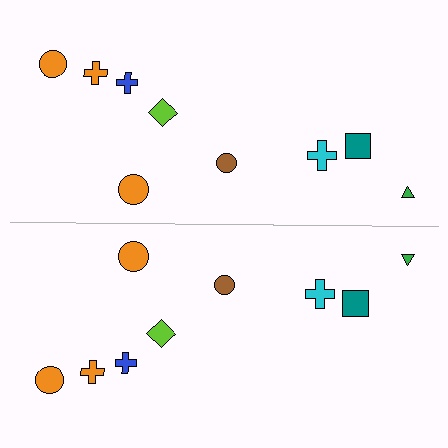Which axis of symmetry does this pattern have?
The pattern has a horizontal axis of symmetry running through the center of the image.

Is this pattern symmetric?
Yes, this pattern has bilateral (reflection) symmetry.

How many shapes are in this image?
There are 18 shapes in this image.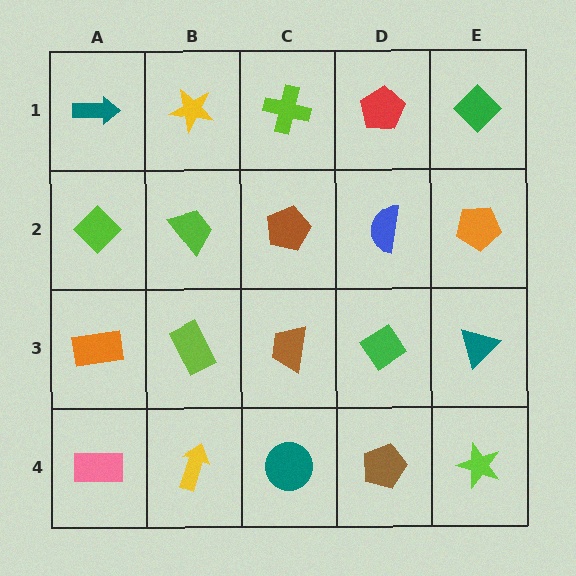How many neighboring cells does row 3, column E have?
3.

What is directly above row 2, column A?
A teal arrow.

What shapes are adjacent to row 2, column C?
A lime cross (row 1, column C), a brown trapezoid (row 3, column C), a lime trapezoid (row 2, column B), a blue semicircle (row 2, column D).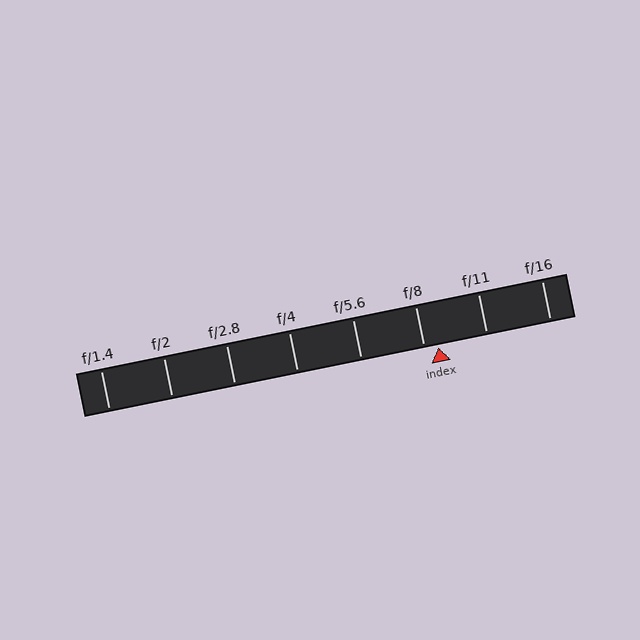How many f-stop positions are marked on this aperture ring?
There are 8 f-stop positions marked.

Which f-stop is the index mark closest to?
The index mark is closest to f/8.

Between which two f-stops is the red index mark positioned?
The index mark is between f/8 and f/11.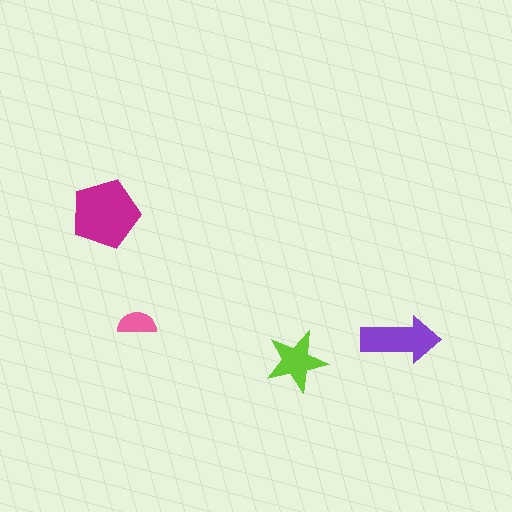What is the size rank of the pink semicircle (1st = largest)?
4th.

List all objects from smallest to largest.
The pink semicircle, the lime star, the purple arrow, the magenta pentagon.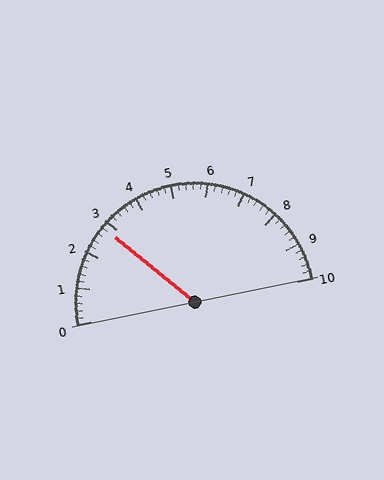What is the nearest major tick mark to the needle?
The nearest major tick mark is 3.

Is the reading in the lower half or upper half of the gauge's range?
The reading is in the lower half of the range (0 to 10).